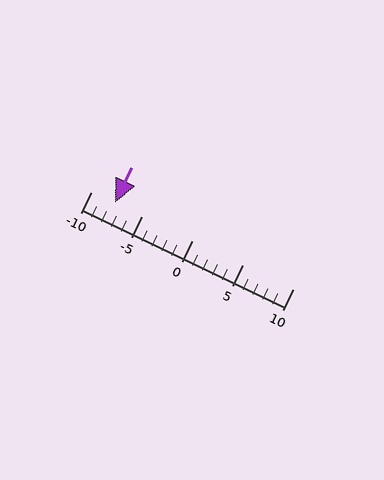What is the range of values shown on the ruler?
The ruler shows values from -10 to 10.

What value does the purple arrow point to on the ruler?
The purple arrow points to approximately -8.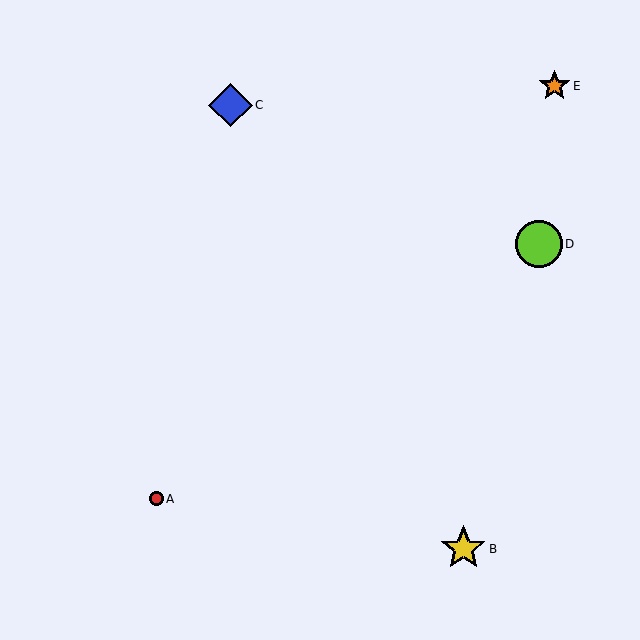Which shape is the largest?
The lime circle (labeled D) is the largest.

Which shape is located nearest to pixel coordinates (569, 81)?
The orange star (labeled E) at (554, 86) is nearest to that location.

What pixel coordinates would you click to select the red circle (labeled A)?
Click at (156, 499) to select the red circle A.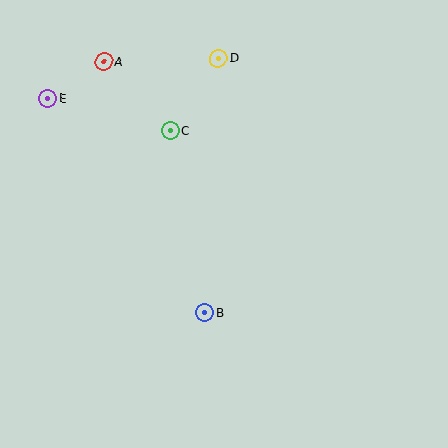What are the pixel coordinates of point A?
Point A is at (104, 61).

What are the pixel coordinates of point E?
Point E is at (48, 99).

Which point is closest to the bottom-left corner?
Point B is closest to the bottom-left corner.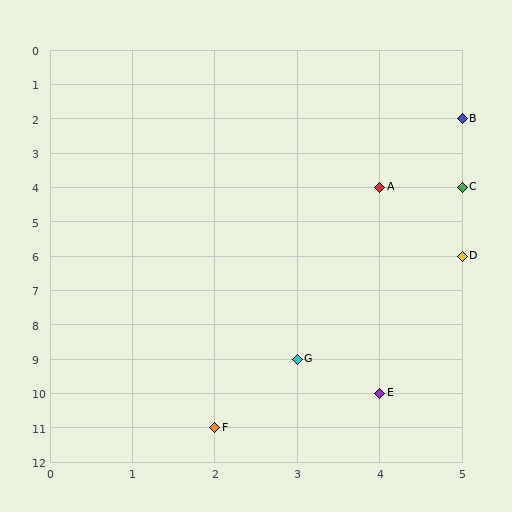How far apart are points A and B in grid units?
Points A and B are 1 column and 2 rows apart (about 2.2 grid units diagonally).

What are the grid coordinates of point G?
Point G is at grid coordinates (3, 9).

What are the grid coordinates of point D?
Point D is at grid coordinates (5, 6).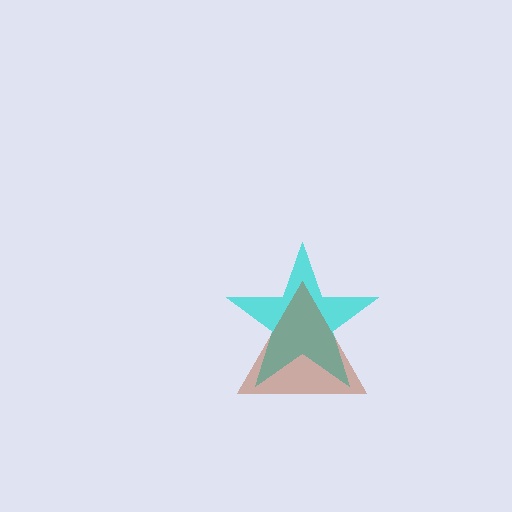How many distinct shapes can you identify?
There are 2 distinct shapes: a cyan star, a brown triangle.